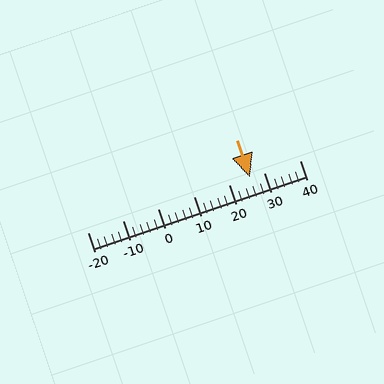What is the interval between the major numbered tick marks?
The major tick marks are spaced 10 units apart.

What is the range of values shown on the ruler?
The ruler shows values from -20 to 40.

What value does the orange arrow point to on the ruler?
The orange arrow points to approximately 26.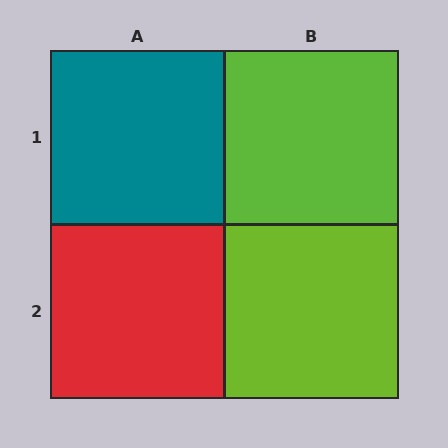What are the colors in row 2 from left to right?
Red, lime.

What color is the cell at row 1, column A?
Teal.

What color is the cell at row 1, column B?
Lime.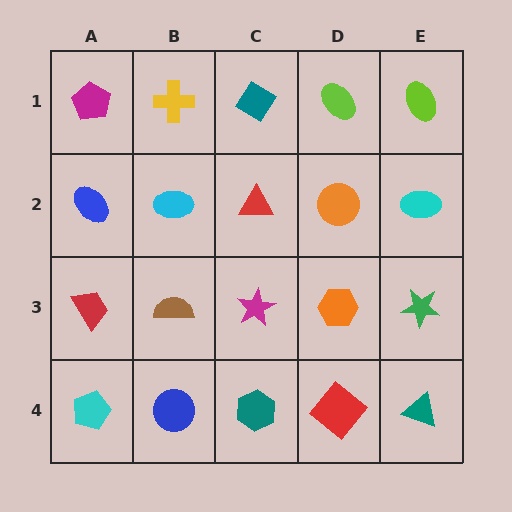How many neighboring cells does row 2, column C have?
4.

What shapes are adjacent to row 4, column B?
A brown semicircle (row 3, column B), a cyan pentagon (row 4, column A), a teal hexagon (row 4, column C).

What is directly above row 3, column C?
A red triangle.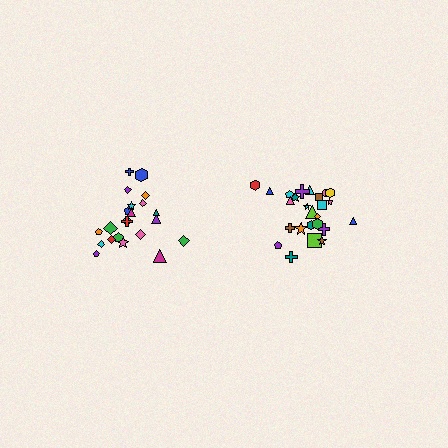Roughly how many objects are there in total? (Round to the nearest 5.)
Roughly 45 objects in total.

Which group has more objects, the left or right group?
The right group.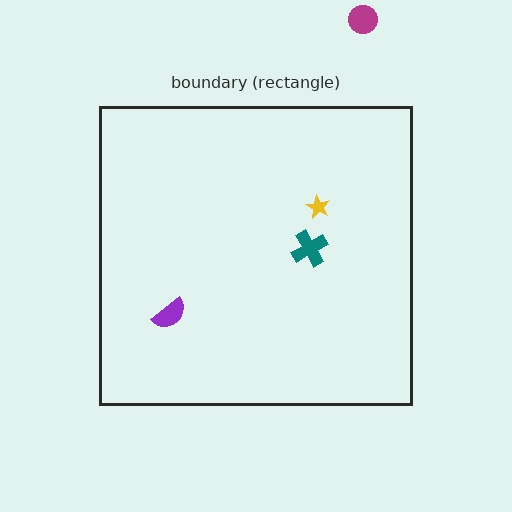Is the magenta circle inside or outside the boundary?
Outside.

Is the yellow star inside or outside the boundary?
Inside.